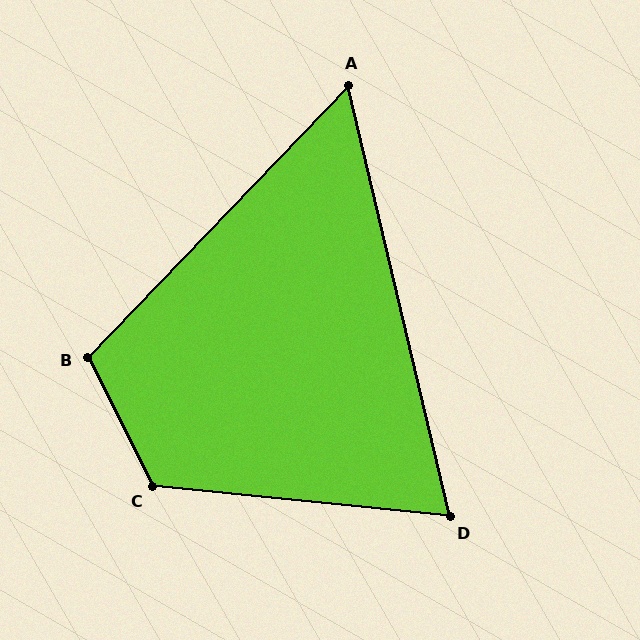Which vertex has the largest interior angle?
C, at approximately 123 degrees.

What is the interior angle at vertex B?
Approximately 109 degrees (obtuse).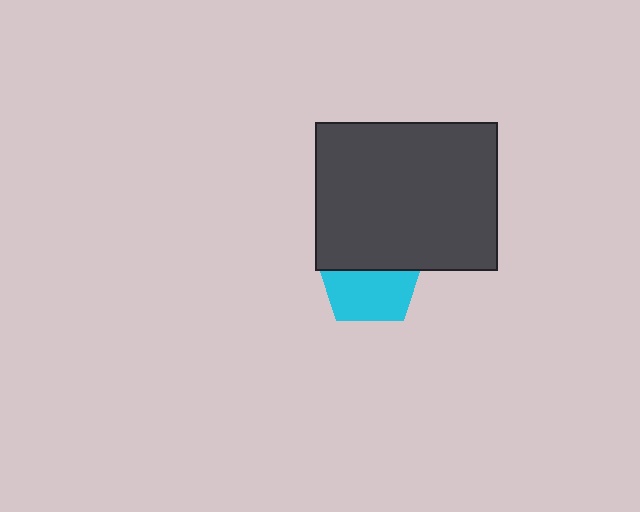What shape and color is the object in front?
The object in front is a dark gray rectangle.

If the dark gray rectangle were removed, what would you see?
You would see the complete cyan pentagon.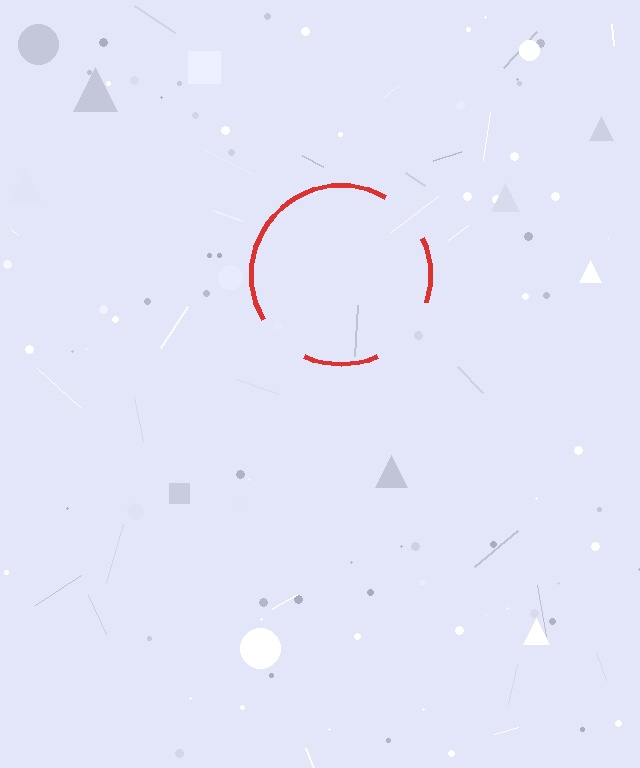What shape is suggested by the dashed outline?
The dashed outline suggests a circle.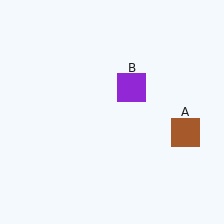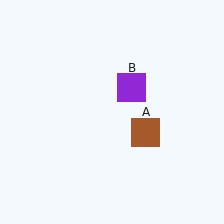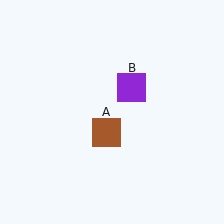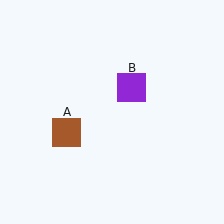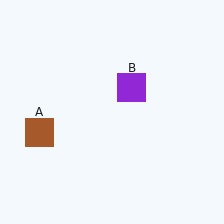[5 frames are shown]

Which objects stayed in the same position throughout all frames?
Purple square (object B) remained stationary.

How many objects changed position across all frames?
1 object changed position: brown square (object A).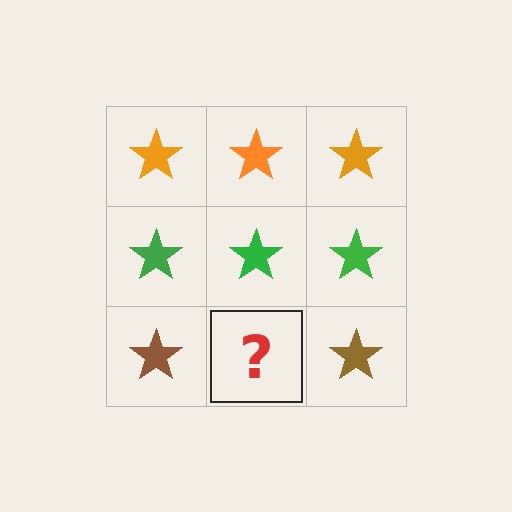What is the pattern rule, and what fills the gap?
The rule is that each row has a consistent color. The gap should be filled with a brown star.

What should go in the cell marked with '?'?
The missing cell should contain a brown star.